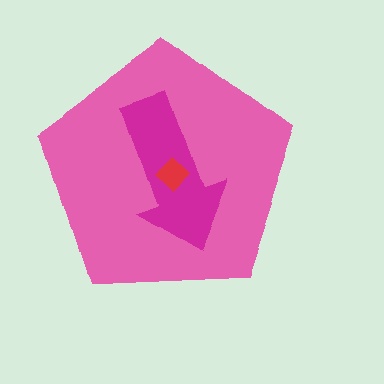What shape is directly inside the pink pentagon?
The magenta arrow.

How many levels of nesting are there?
3.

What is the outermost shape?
The pink pentagon.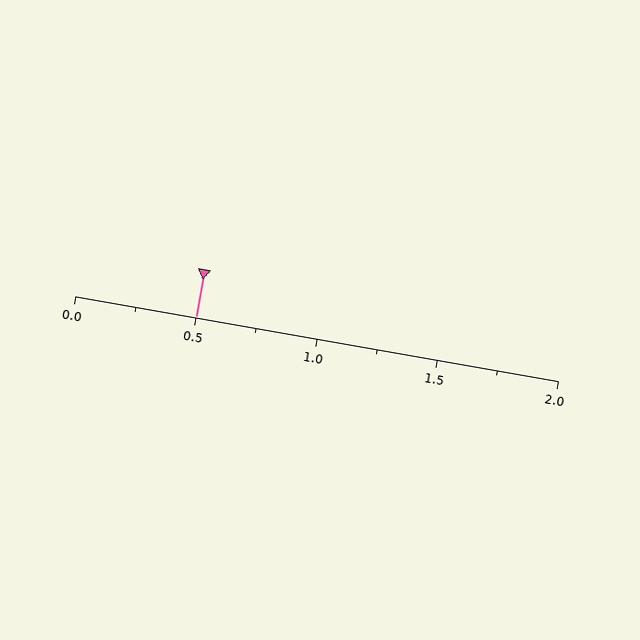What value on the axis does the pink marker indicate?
The marker indicates approximately 0.5.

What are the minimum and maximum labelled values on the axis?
The axis runs from 0.0 to 2.0.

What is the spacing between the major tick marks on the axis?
The major ticks are spaced 0.5 apart.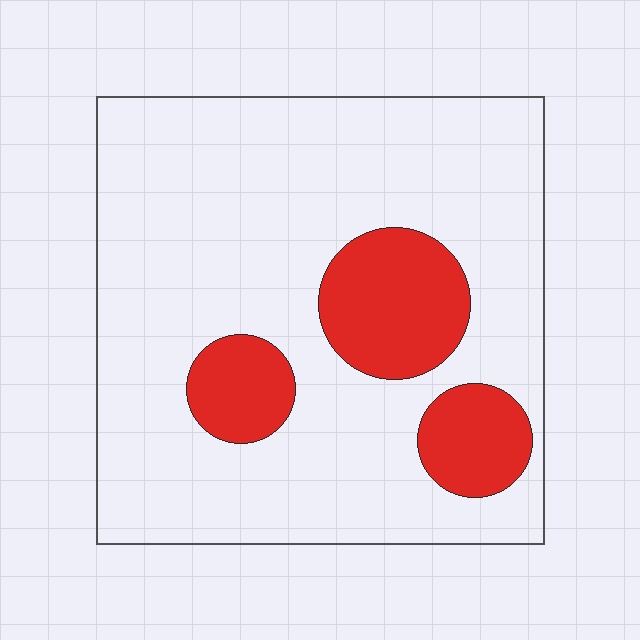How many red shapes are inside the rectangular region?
3.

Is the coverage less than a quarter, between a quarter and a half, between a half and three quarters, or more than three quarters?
Less than a quarter.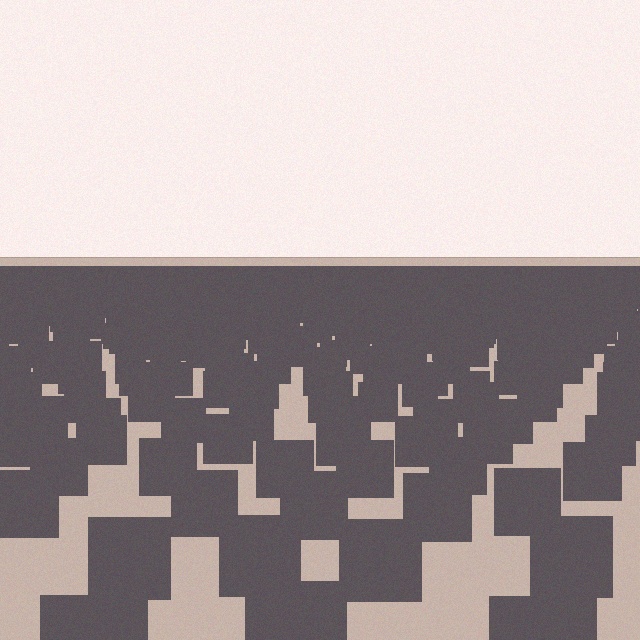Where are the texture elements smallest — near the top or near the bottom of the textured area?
Near the top.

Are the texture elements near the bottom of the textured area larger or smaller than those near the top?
Larger. Near the bottom, elements are closer to the viewer and appear at a bigger on-screen size.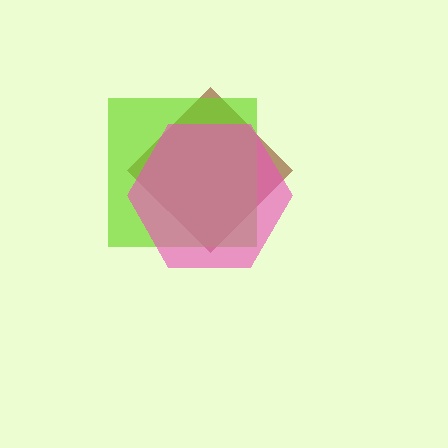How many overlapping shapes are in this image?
There are 3 overlapping shapes in the image.